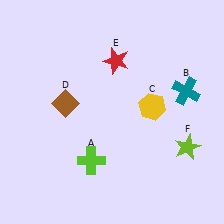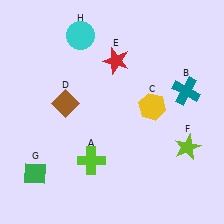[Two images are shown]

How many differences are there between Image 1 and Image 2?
There are 2 differences between the two images.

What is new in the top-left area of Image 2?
A cyan circle (H) was added in the top-left area of Image 2.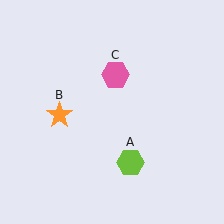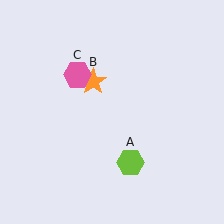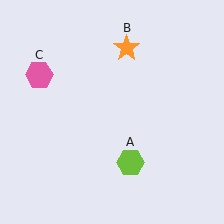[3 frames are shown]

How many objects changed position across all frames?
2 objects changed position: orange star (object B), pink hexagon (object C).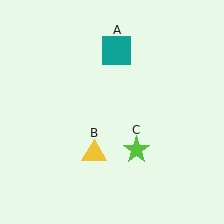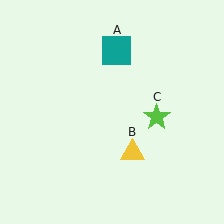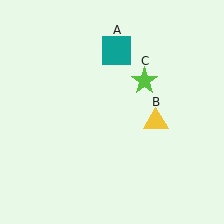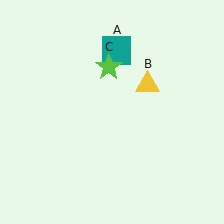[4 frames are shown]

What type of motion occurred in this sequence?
The yellow triangle (object B), lime star (object C) rotated counterclockwise around the center of the scene.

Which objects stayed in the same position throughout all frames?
Teal square (object A) remained stationary.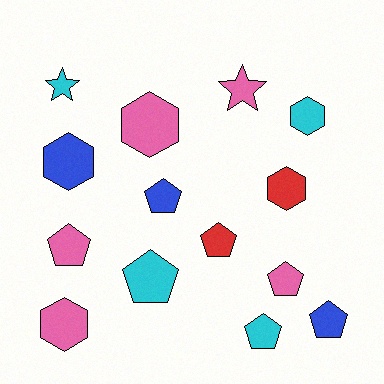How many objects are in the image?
There are 14 objects.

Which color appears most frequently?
Pink, with 5 objects.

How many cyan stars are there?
There is 1 cyan star.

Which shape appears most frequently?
Pentagon, with 7 objects.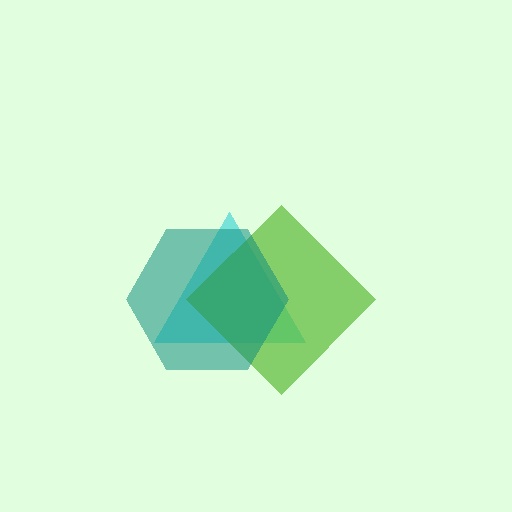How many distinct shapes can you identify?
There are 3 distinct shapes: a cyan triangle, a lime diamond, a teal hexagon.